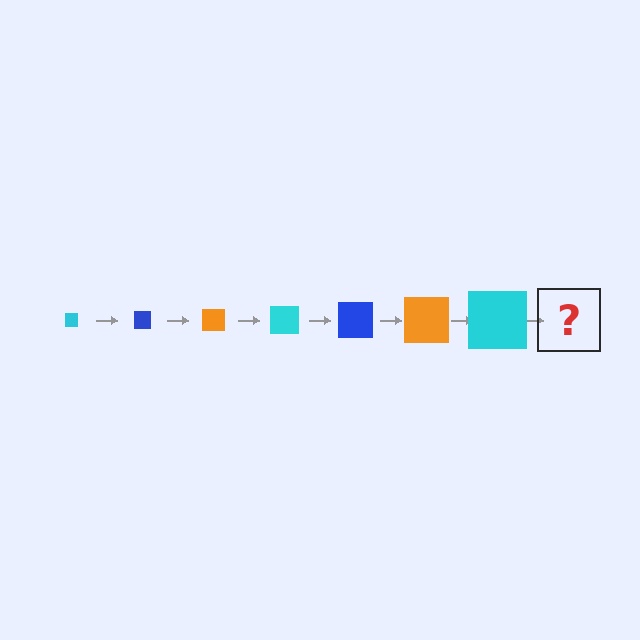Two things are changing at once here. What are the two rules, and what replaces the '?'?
The two rules are that the square grows larger each step and the color cycles through cyan, blue, and orange. The '?' should be a blue square, larger than the previous one.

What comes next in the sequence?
The next element should be a blue square, larger than the previous one.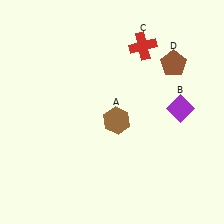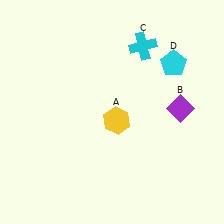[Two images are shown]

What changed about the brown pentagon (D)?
In Image 1, D is brown. In Image 2, it changed to cyan.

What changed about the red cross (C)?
In Image 1, C is red. In Image 2, it changed to cyan.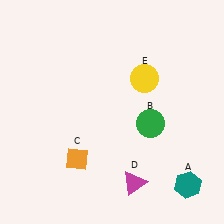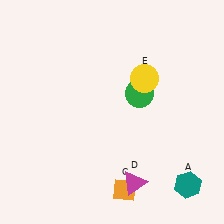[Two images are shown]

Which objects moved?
The objects that moved are: the green circle (B), the orange diamond (C).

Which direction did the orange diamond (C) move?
The orange diamond (C) moved right.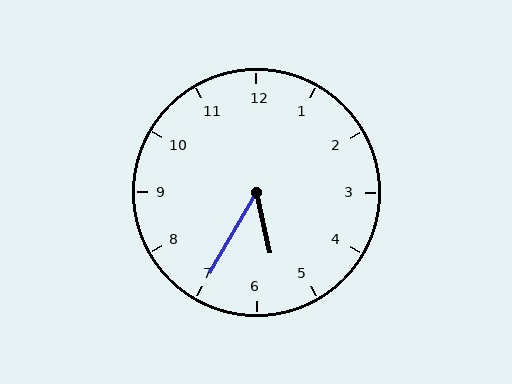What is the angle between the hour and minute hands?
Approximately 42 degrees.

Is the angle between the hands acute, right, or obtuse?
It is acute.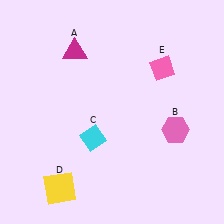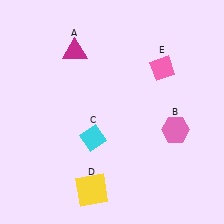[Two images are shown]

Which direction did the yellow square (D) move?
The yellow square (D) moved right.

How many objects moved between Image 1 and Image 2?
1 object moved between the two images.